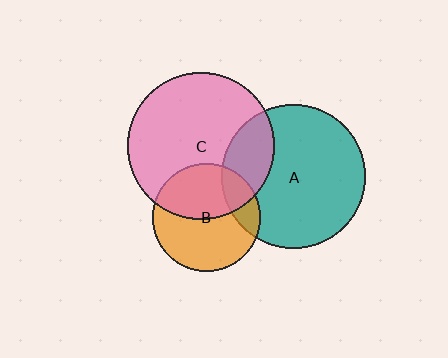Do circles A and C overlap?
Yes.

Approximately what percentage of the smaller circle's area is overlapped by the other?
Approximately 20%.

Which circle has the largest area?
Circle C (pink).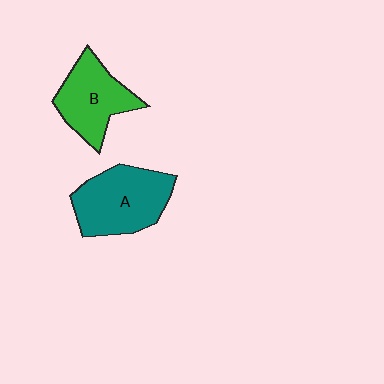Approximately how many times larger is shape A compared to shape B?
Approximately 1.2 times.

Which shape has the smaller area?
Shape B (green).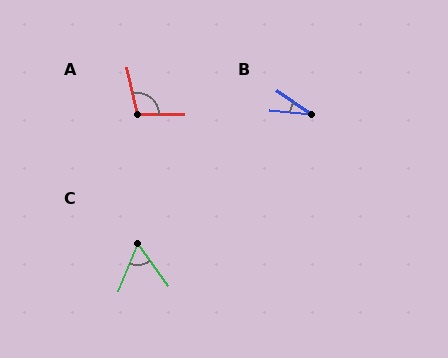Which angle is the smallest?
B, at approximately 30 degrees.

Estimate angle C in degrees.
Approximately 57 degrees.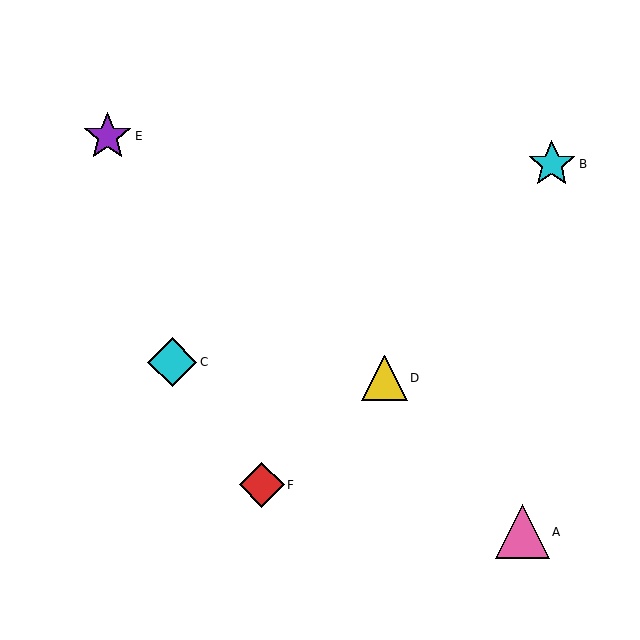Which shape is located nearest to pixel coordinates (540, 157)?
The cyan star (labeled B) at (552, 164) is nearest to that location.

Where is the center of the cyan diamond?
The center of the cyan diamond is at (172, 362).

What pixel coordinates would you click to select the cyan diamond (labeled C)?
Click at (172, 362) to select the cyan diamond C.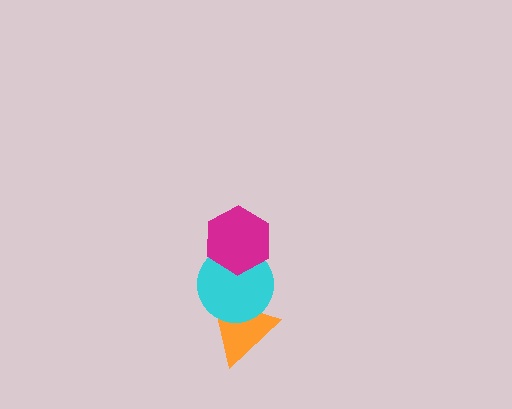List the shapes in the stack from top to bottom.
From top to bottom: the magenta hexagon, the cyan circle, the orange triangle.